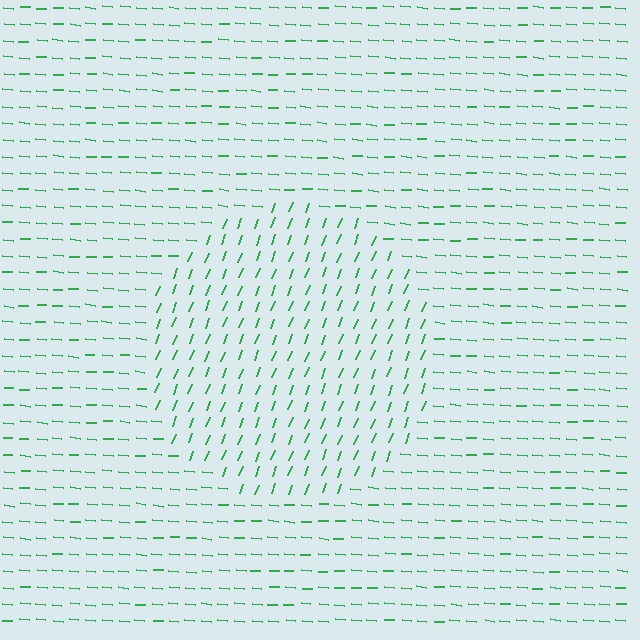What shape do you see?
I see a circle.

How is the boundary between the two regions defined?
The boundary is defined purely by a change in line orientation (approximately 74 degrees difference). All lines are the same color and thickness.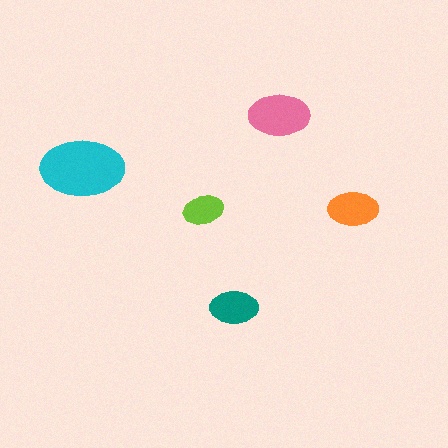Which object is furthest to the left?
The cyan ellipse is leftmost.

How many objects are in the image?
There are 5 objects in the image.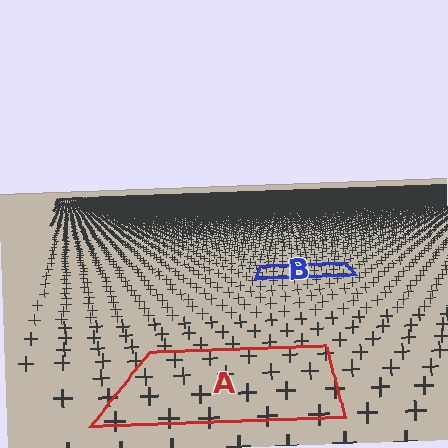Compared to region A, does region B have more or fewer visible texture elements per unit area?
Region B has more texture elements per unit area — they are packed more densely because it is farther away.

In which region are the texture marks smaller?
The texture marks are smaller in region B, because it is farther away.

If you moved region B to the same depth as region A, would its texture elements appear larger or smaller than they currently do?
They would appear larger. At a closer depth, the same texture elements are projected at a bigger on-screen size.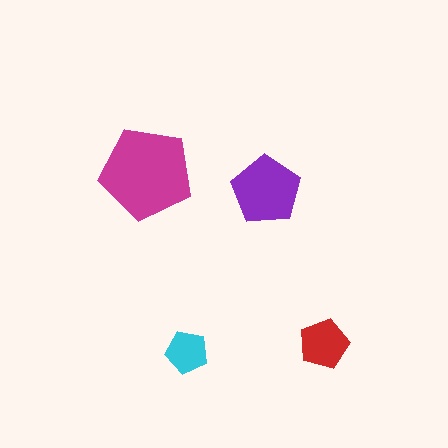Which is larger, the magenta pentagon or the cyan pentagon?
The magenta one.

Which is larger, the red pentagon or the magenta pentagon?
The magenta one.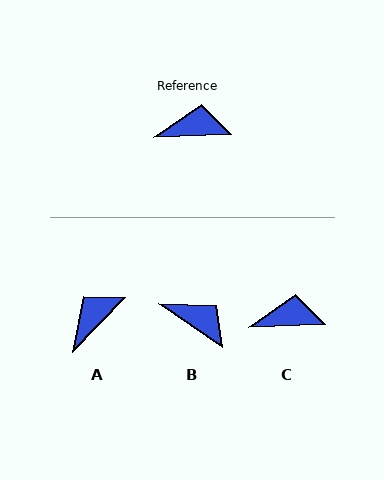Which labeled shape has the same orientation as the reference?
C.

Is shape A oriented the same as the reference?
No, it is off by about 44 degrees.